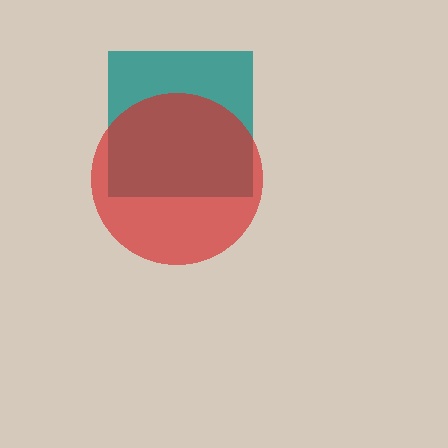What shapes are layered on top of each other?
The layered shapes are: a teal square, a red circle.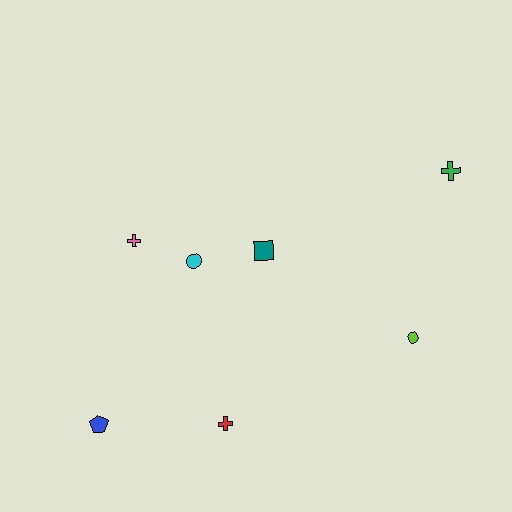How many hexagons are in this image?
There are no hexagons.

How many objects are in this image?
There are 7 objects.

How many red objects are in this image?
There is 1 red object.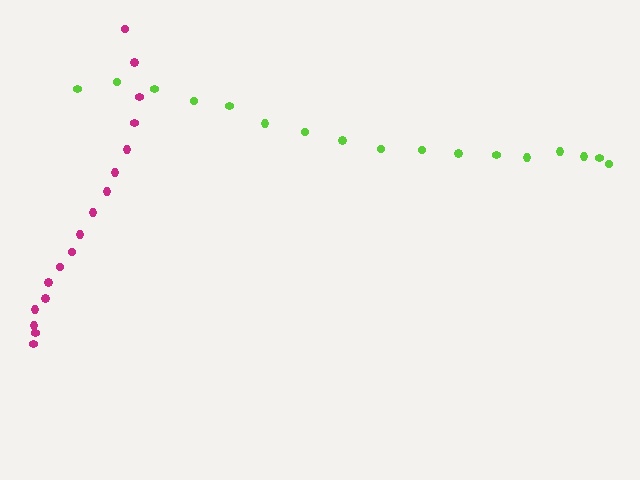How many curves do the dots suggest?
There are 2 distinct paths.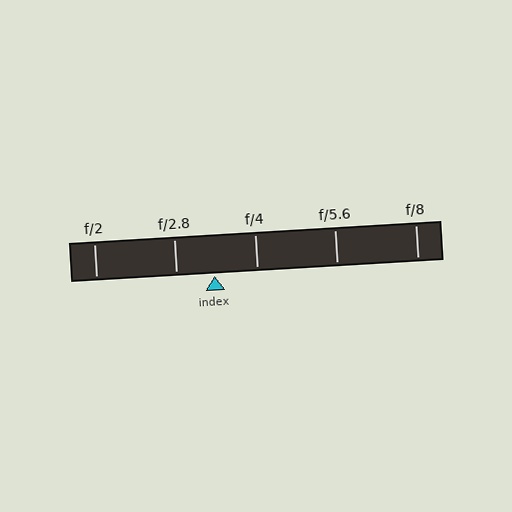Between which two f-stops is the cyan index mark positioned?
The index mark is between f/2.8 and f/4.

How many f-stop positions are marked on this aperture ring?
There are 5 f-stop positions marked.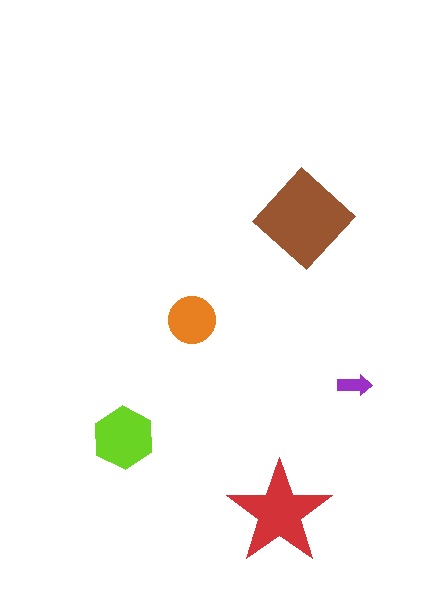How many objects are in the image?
There are 5 objects in the image.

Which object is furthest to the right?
The purple arrow is rightmost.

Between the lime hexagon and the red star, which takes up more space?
The red star.